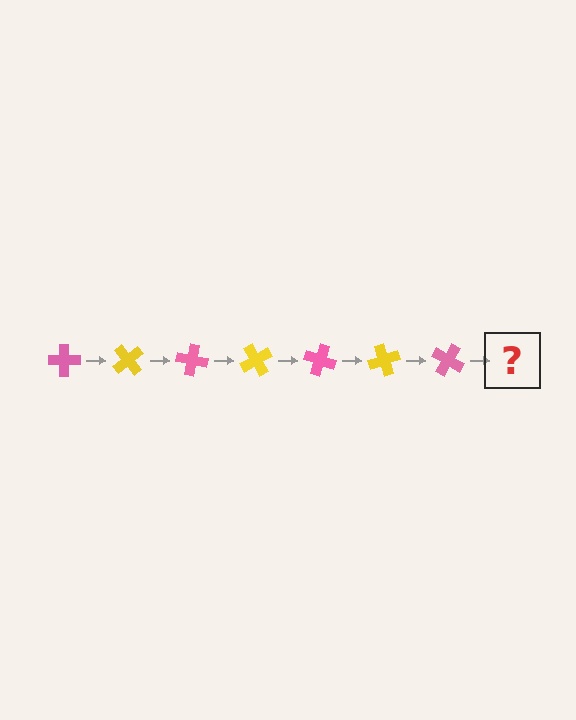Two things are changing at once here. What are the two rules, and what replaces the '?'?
The two rules are that it rotates 50 degrees each step and the color cycles through pink and yellow. The '?' should be a yellow cross, rotated 350 degrees from the start.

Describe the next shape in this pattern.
It should be a yellow cross, rotated 350 degrees from the start.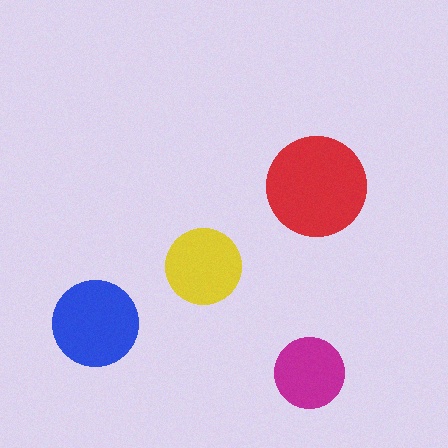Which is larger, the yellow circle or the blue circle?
The blue one.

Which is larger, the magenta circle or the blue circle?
The blue one.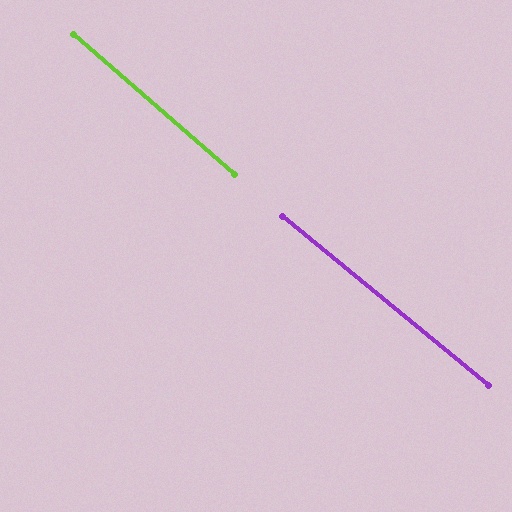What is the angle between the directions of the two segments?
Approximately 2 degrees.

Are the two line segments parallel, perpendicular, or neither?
Parallel — their directions differ by only 1.8°.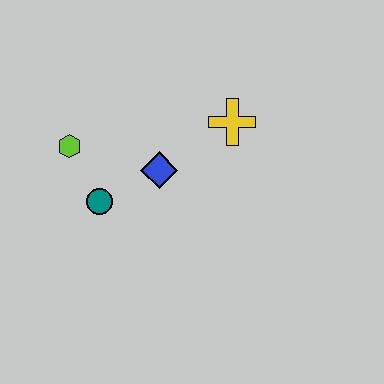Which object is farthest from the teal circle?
The yellow cross is farthest from the teal circle.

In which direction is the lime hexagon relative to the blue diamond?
The lime hexagon is to the left of the blue diamond.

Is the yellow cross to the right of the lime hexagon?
Yes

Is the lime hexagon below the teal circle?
No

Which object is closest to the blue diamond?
The teal circle is closest to the blue diamond.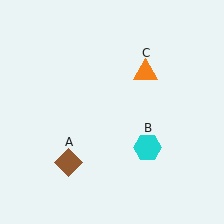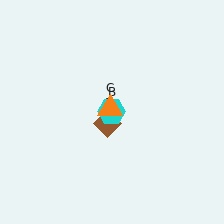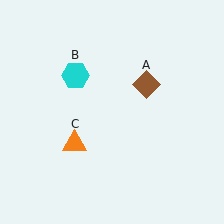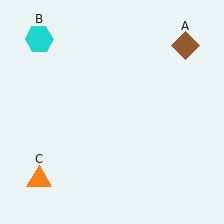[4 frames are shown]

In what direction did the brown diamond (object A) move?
The brown diamond (object A) moved up and to the right.